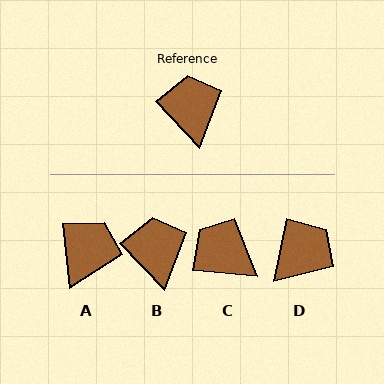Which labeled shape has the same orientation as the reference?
B.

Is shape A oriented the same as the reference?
No, it is off by about 37 degrees.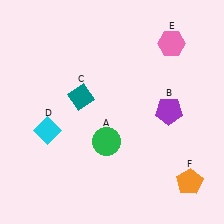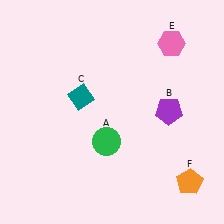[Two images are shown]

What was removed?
The cyan diamond (D) was removed in Image 2.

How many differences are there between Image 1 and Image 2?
There is 1 difference between the two images.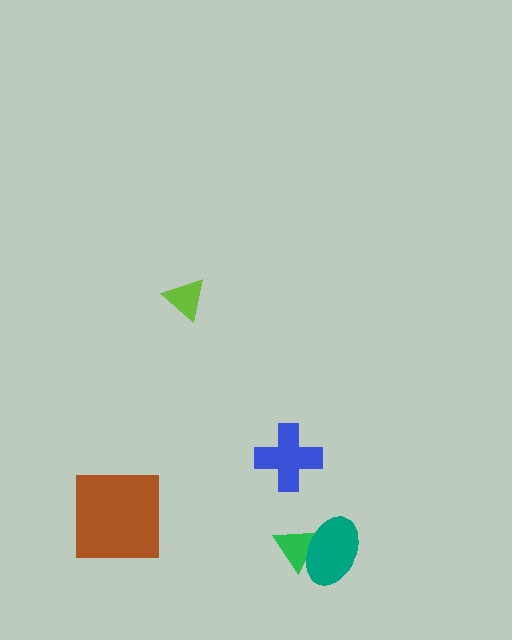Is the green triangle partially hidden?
Yes, it is partially covered by another shape.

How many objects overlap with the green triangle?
1 object overlaps with the green triangle.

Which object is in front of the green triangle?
The teal ellipse is in front of the green triangle.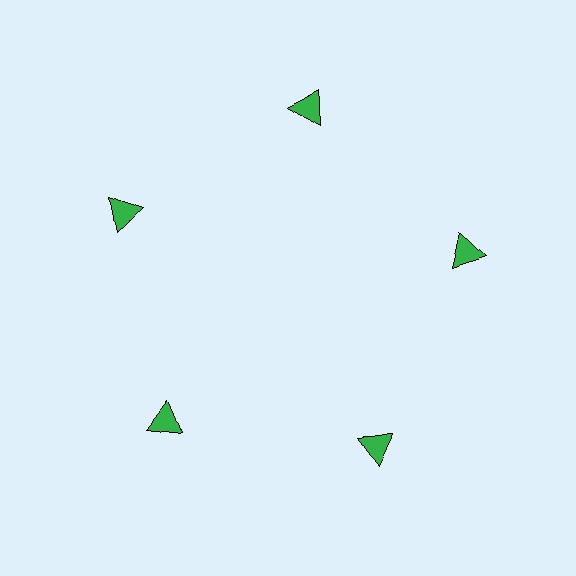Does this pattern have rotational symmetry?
Yes, this pattern has 5-fold rotational symmetry. It looks the same after rotating 72 degrees around the center.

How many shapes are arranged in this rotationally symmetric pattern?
There are 5 shapes, arranged in 5 groups of 1.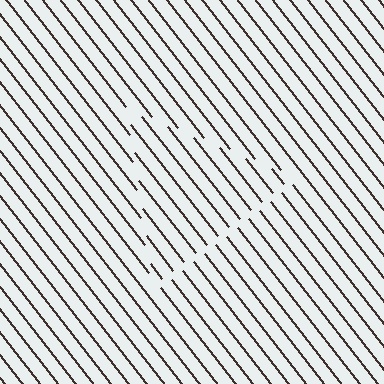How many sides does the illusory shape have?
3 sides — the line-ends trace a triangle.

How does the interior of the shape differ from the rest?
The interior of the shape contains the same grating, shifted by half a period — the contour is defined by the phase discontinuity where line-ends from the inner and outer gratings abut.